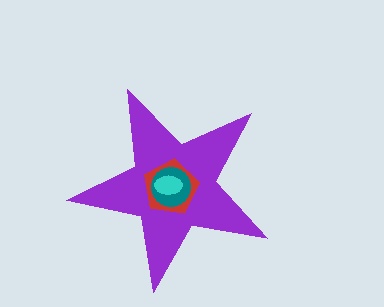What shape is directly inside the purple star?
The red pentagon.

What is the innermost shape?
The cyan ellipse.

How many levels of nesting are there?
4.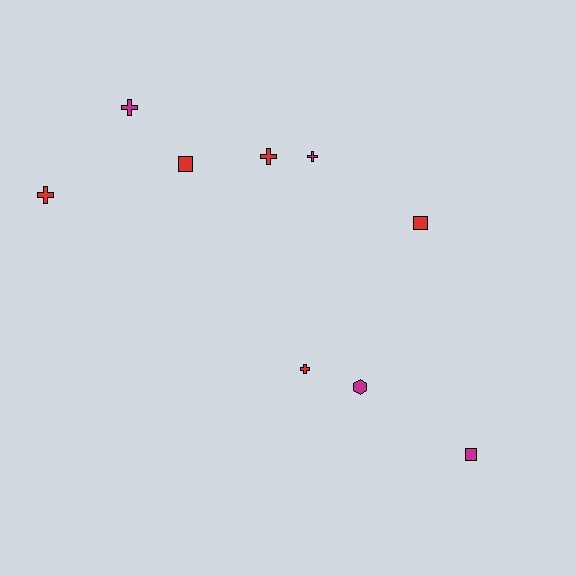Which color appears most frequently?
Red, with 5 objects.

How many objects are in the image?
There are 9 objects.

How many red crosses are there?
There are 3 red crosses.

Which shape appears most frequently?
Cross, with 5 objects.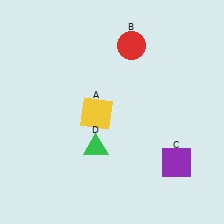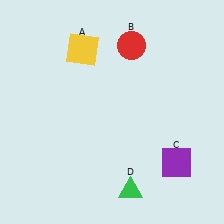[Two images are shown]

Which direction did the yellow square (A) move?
The yellow square (A) moved up.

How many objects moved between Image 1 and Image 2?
2 objects moved between the two images.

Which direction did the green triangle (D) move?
The green triangle (D) moved down.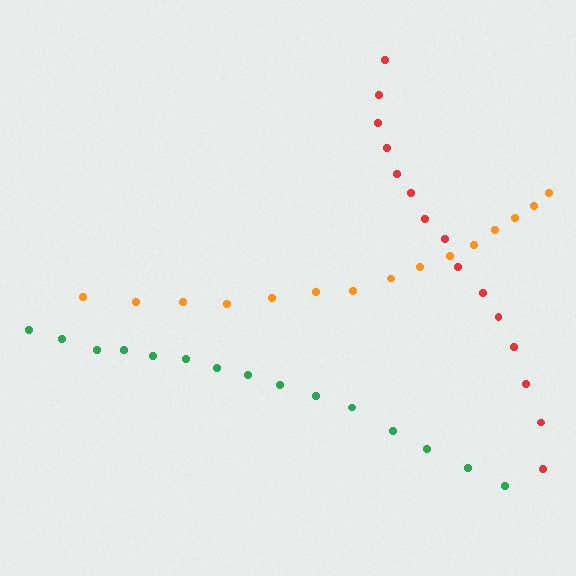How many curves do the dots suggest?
There are 3 distinct paths.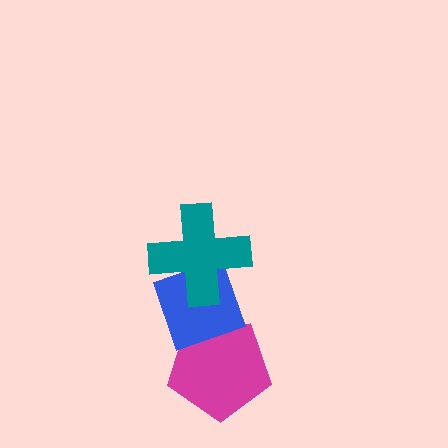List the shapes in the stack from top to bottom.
From top to bottom: the teal cross, the blue diamond, the magenta pentagon.